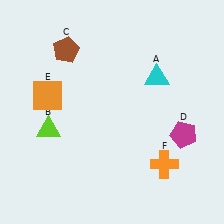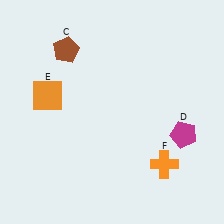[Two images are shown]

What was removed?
The lime triangle (B), the cyan triangle (A) were removed in Image 2.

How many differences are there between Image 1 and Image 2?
There are 2 differences between the two images.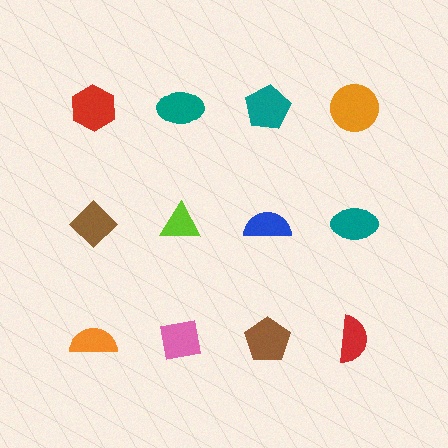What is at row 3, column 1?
An orange semicircle.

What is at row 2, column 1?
A brown diamond.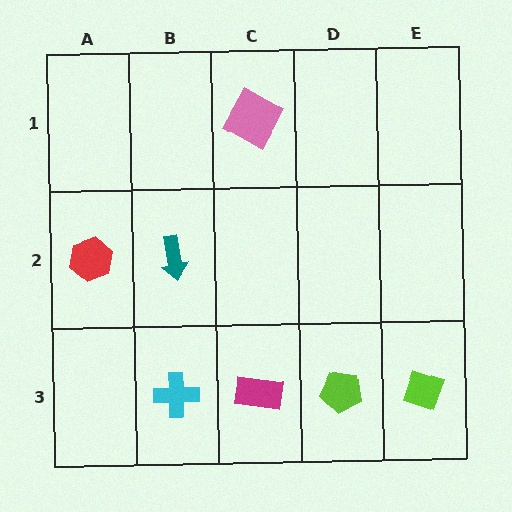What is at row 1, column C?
A pink square.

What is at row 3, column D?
A lime pentagon.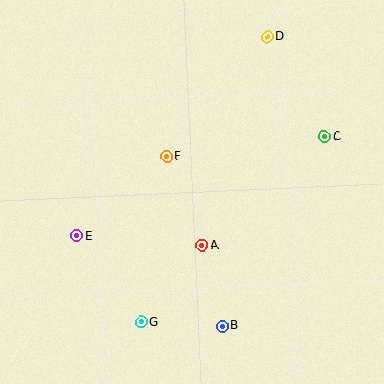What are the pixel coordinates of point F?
Point F is at (167, 156).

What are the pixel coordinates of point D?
Point D is at (267, 37).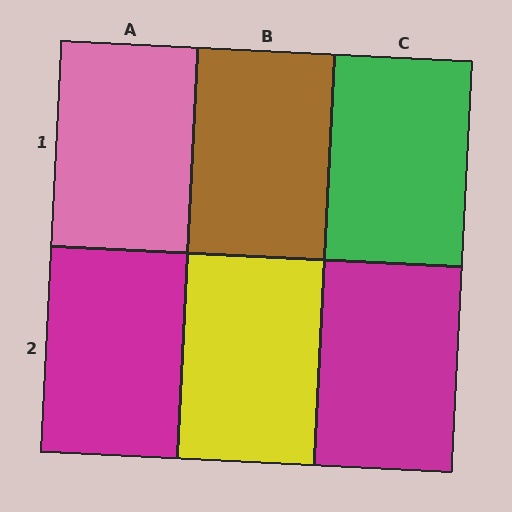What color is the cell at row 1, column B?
Brown.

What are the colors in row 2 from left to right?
Magenta, yellow, magenta.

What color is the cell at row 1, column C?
Green.